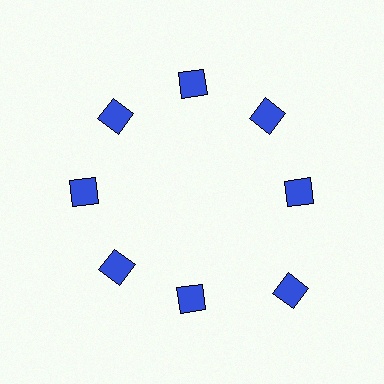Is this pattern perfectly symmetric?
No. The 8 blue diamonds are arranged in a ring, but one element near the 4 o'clock position is pushed outward from the center, breaking the 8-fold rotational symmetry.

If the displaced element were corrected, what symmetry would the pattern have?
It would have 8-fold rotational symmetry — the pattern would map onto itself every 45 degrees.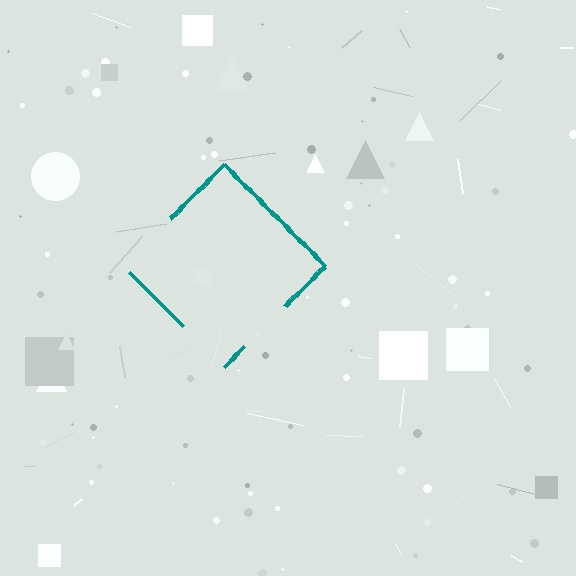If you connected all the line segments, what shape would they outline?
They would outline a diamond.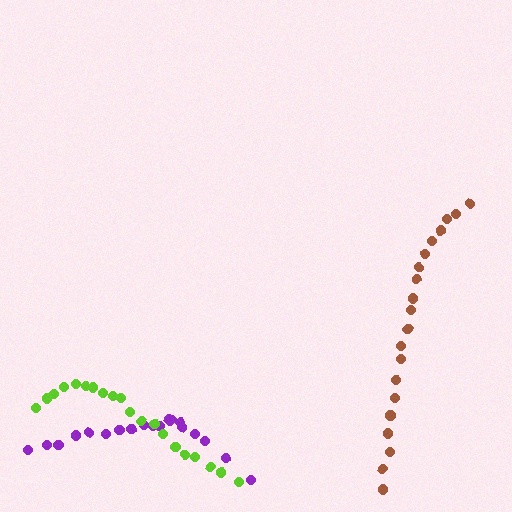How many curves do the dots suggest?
There are 3 distinct paths.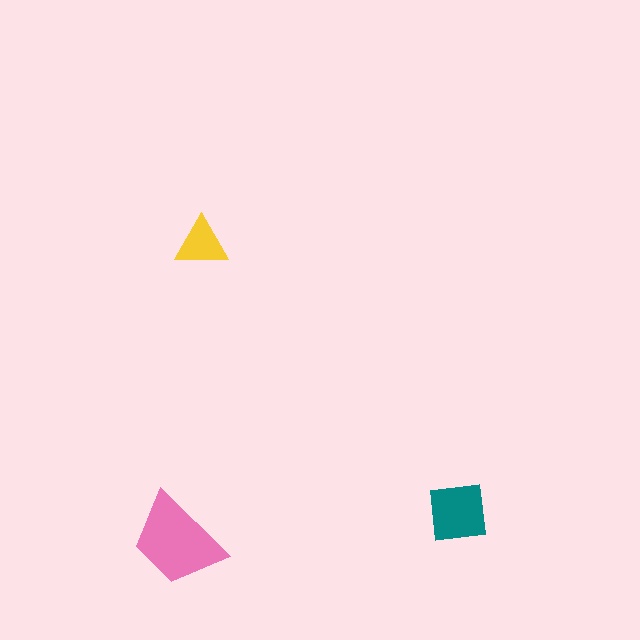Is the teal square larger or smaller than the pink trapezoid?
Smaller.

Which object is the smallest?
The yellow triangle.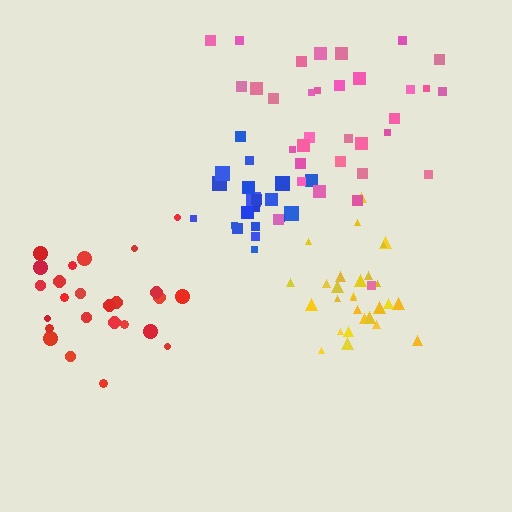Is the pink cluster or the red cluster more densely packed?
Red.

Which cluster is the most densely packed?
Blue.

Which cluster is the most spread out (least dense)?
Pink.